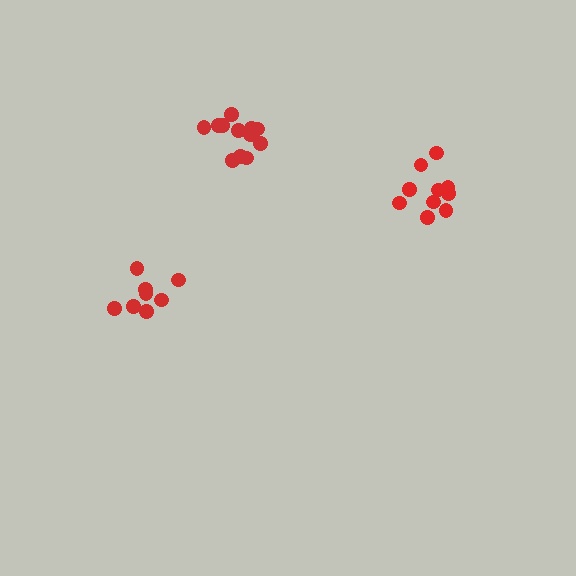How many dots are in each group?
Group 1: 8 dots, Group 2: 10 dots, Group 3: 13 dots (31 total).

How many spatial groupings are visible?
There are 3 spatial groupings.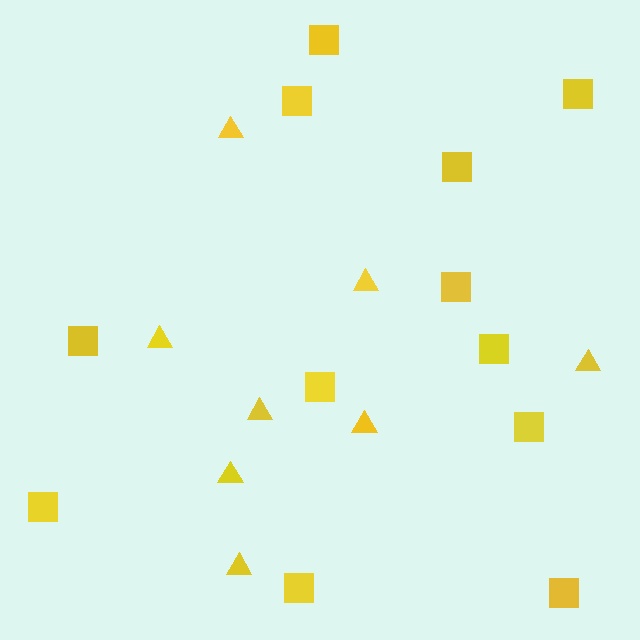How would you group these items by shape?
There are 2 groups: one group of squares (12) and one group of triangles (8).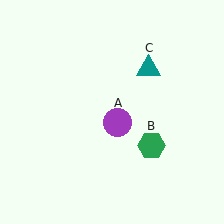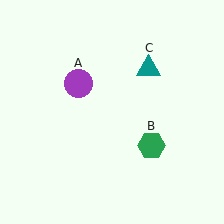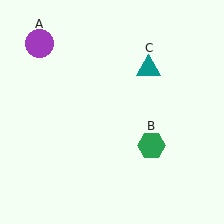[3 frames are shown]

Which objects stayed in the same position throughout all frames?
Green hexagon (object B) and teal triangle (object C) remained stationary.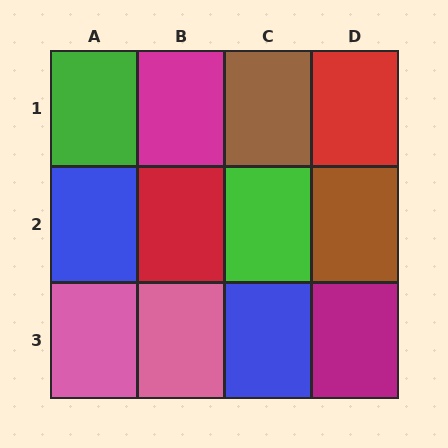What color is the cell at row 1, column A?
Green.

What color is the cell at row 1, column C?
Brown.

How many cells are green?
2 cells are green.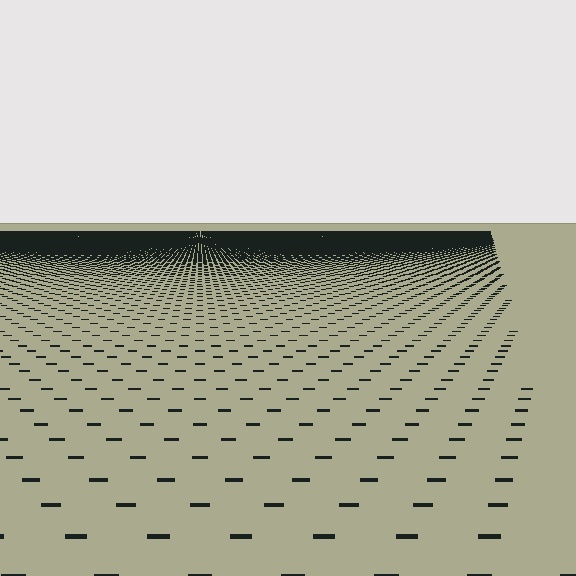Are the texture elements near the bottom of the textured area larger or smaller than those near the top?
Larger. Near the bottom, elements are closer to the viewer and appear at a bigger on-screen size.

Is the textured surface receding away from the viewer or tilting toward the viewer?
The surface is receding away from the viewer. Texture elements get smaller and denser toward the top.